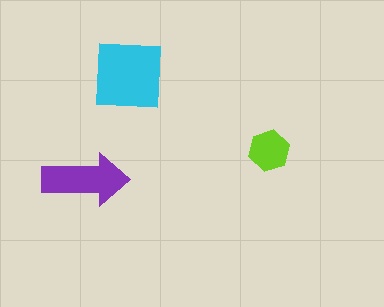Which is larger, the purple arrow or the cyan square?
The cyan square.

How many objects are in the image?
There are 3 objects in the image.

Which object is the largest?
The cyan square.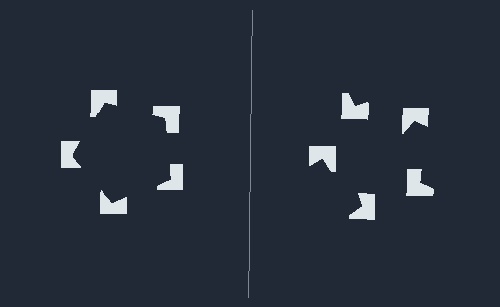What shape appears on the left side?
An illusory pentagon.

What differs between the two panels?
The notched squares are positioned identically on both sides; only the wedge orientations differ. On the left they align to a pentagon; on the right they are misaligned.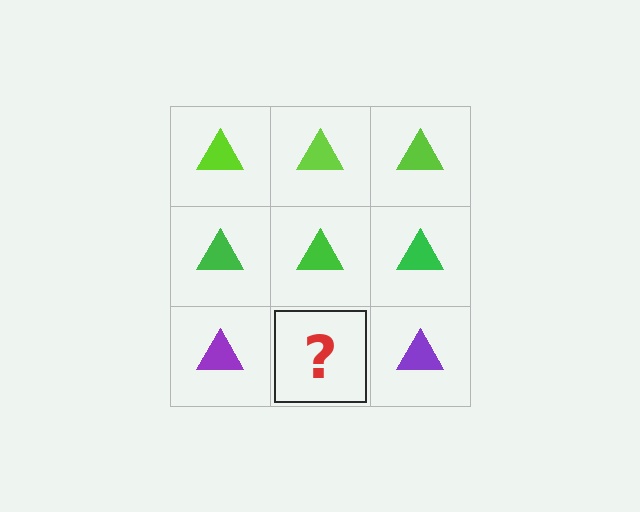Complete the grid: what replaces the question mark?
The question mark should be replaced with a purple triangle.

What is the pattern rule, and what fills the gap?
The rule is that each row has a consistent color. The gap should be filled with a purple triangle.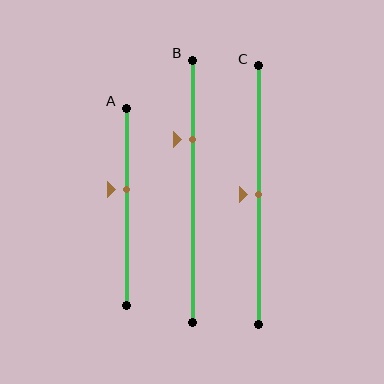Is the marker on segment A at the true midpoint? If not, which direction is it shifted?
No, the marker on segment A is shifted upward by about 9% of the segment length.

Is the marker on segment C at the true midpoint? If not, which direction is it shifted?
Yes, the marker on segment C is at the true midpoint.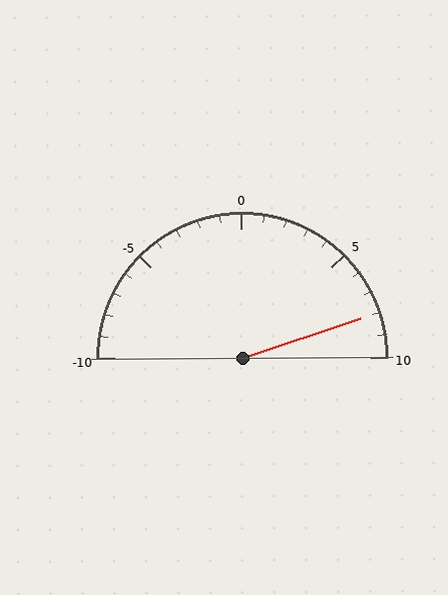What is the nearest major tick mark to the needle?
The nearest major tick mark is 10.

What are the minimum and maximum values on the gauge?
The gauge ranges from -10 to 10.